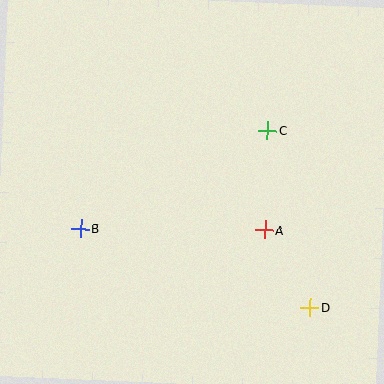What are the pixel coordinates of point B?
Point B is at (80, 229).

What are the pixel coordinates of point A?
Point A is at (265, 230).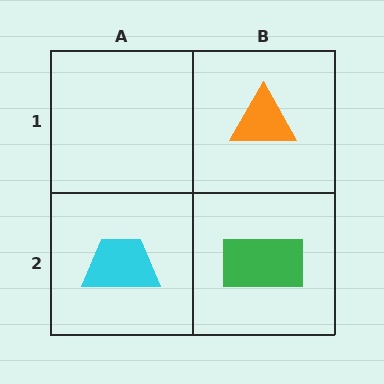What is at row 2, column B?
A green rectangle.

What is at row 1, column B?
An orange triangle.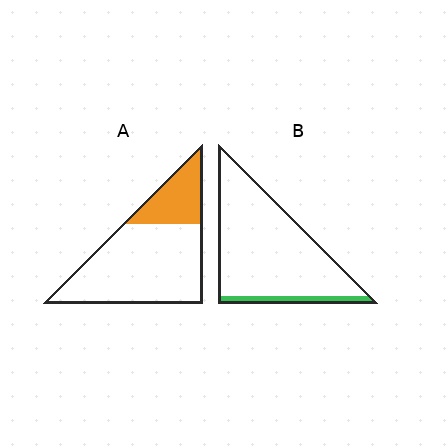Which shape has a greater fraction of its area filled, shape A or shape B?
Shape A.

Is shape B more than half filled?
No.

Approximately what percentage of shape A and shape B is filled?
A is approximately 25% and B is approximately 10%.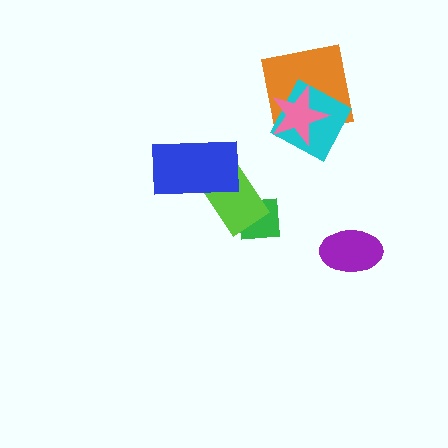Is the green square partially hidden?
Yes, it is partially covered by another shape.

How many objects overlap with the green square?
1 object overlaps with the green square.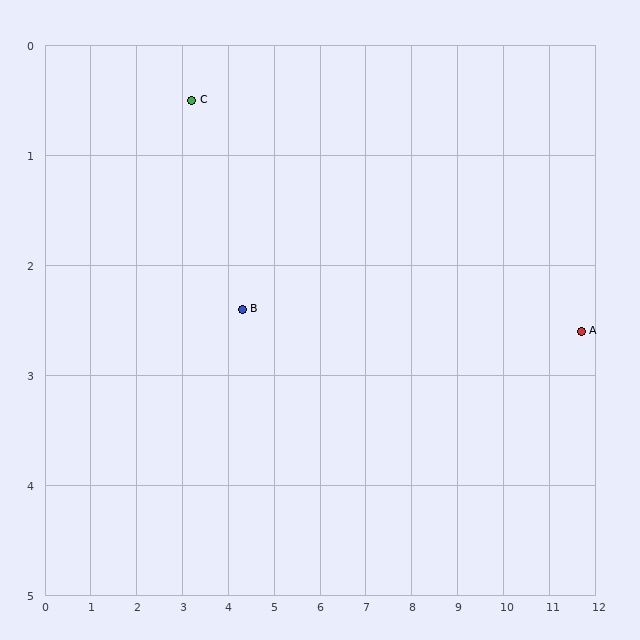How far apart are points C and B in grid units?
Points C and B are about 2.2 grid units apart.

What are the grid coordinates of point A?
Point A is at approximately (11.7, 2.6).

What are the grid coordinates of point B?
Point B is at approximately (4.3, 2.4).